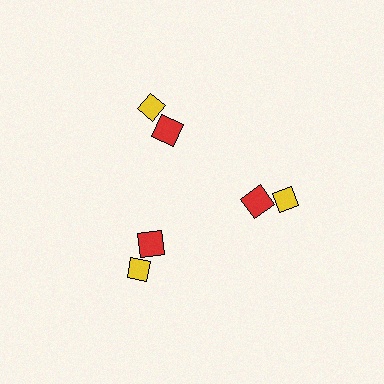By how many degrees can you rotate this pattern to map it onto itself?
The pattern maps onto itself every 120 degrees of rotation.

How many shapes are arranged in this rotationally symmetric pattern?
There are 6 shapes, arranged in 3 groups of 2.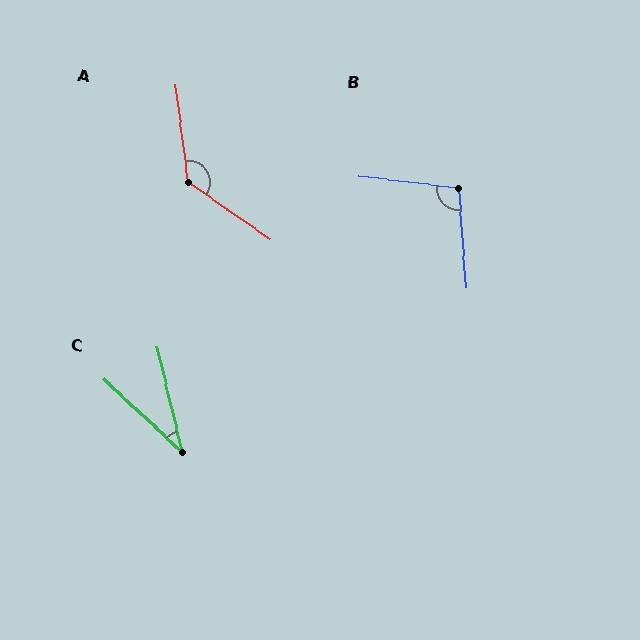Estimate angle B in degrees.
Approximately 101 degrees.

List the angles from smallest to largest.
C (34°), B (101°), A (132°).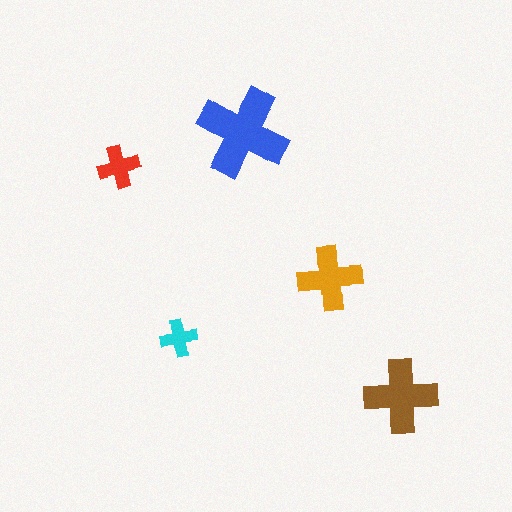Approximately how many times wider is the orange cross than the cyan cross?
About 2 times wider.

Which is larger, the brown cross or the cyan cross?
The brown one.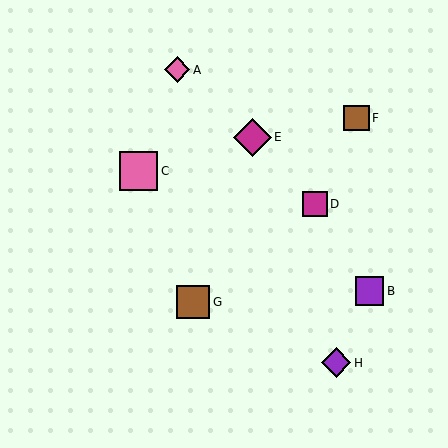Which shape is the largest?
The pink square (labeled C) is the largest.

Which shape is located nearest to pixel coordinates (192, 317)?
The brown square (labeled G) at (193, 302) is nearest to that location.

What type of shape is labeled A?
Shape A is a pink diamond.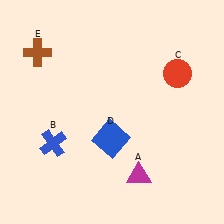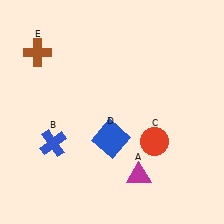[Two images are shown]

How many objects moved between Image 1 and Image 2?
1 object moved between the two images.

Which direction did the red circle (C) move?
The red circle (C) moved down.